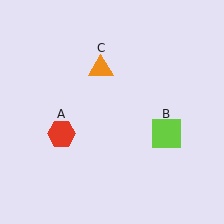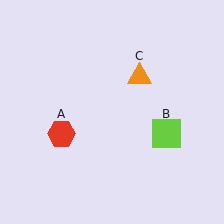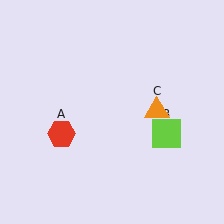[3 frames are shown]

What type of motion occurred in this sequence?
The orange triangle (object C) rotated clockwise around the center of the scene.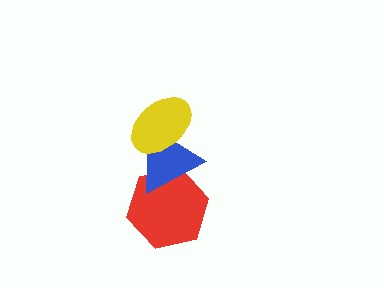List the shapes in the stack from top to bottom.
From top to bottom: the yellow ellipse, the blue triangle, the red hexagon.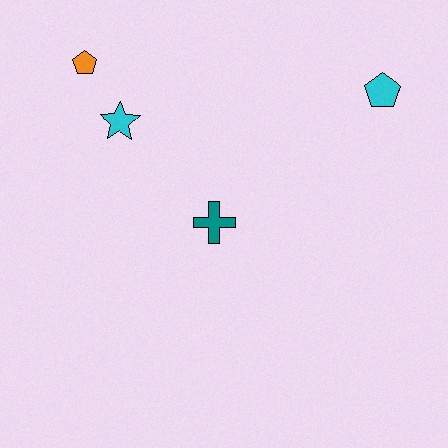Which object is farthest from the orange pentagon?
The cyan pentagon is farthest from the orange pentagon.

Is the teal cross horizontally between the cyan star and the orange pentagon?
No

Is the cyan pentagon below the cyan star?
No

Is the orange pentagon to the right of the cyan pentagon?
No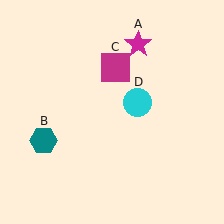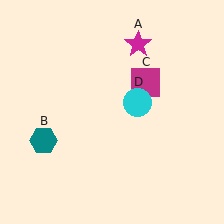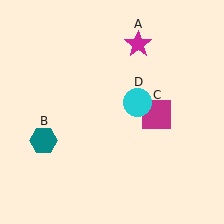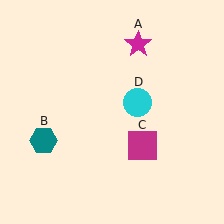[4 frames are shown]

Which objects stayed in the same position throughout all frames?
Magenta star (object A) and teal hexagon (object B) and cyan circle (object D) remained stationary.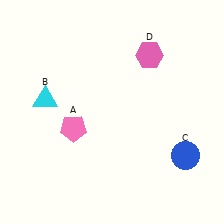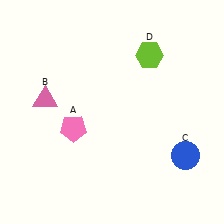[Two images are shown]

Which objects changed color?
B changed from cyan to pink. D changed from pink to lime.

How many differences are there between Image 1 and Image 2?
There are 2 differences between the two images.